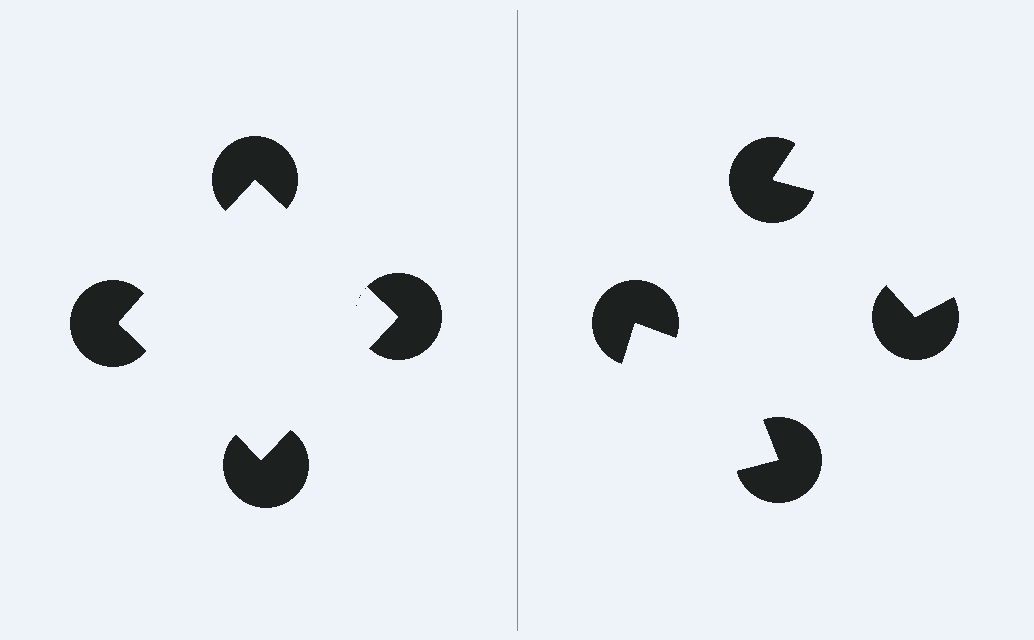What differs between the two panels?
The pac-man discs are positioned identically on both sides; only the wedge orientations differ. On the left they align to a square; on the right they are misaligned.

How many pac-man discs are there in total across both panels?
8 — 4 on each side.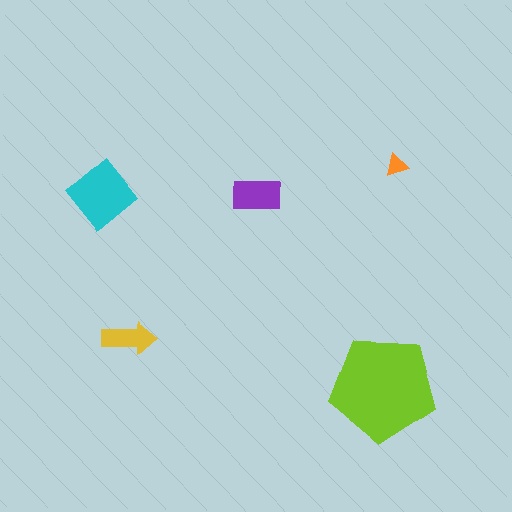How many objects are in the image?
There are 5 objects in the image.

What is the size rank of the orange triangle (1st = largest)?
5th.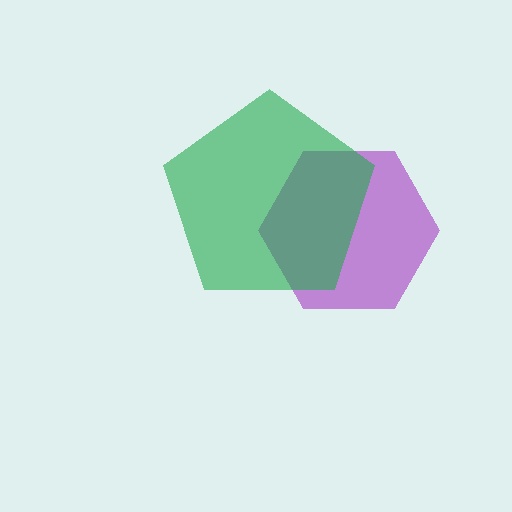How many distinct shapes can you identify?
There are 2 distinct shapes: a purple hexagon, a green pentagon.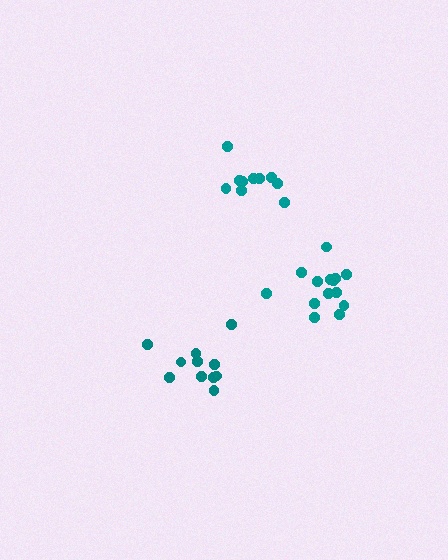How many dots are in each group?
Group 1: 14 dots, Group 2: 10 dots, Group 3: 11 dots (35 total).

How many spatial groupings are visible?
There are 3 spatial groupings.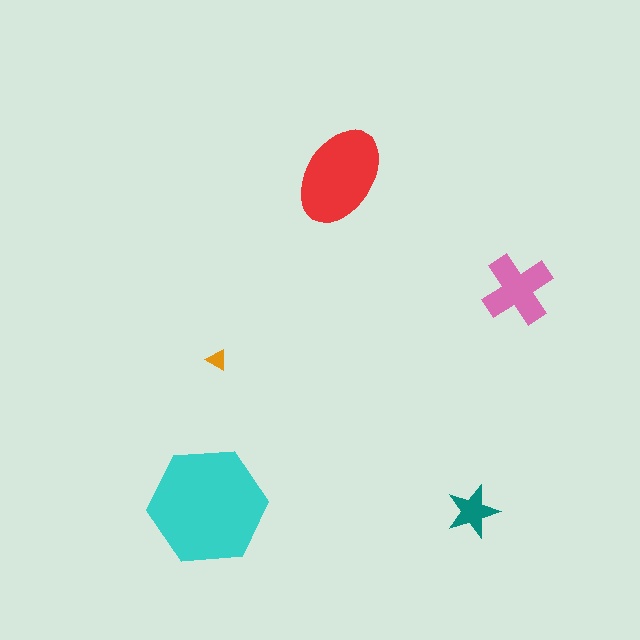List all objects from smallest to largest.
The orange triangle, the teal star, the pink cross, the red ellipse, the cyan hexagon.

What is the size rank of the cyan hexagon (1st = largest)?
1st.